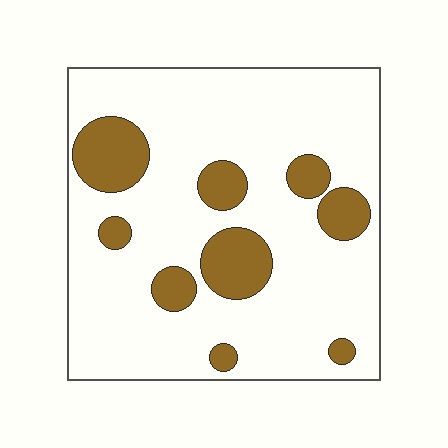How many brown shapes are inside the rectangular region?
9.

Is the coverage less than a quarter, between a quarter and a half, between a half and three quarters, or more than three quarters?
Less than a quarter.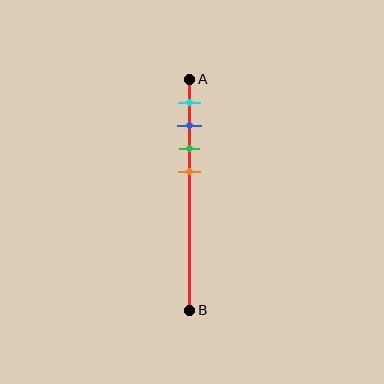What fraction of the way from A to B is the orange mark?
The orange mark is approximately 40% (0.4) of the way from A to B.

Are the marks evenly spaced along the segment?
Yes, the marks are approximately evenly spaced.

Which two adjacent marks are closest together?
The blue and green marks are the closest adjacent pair.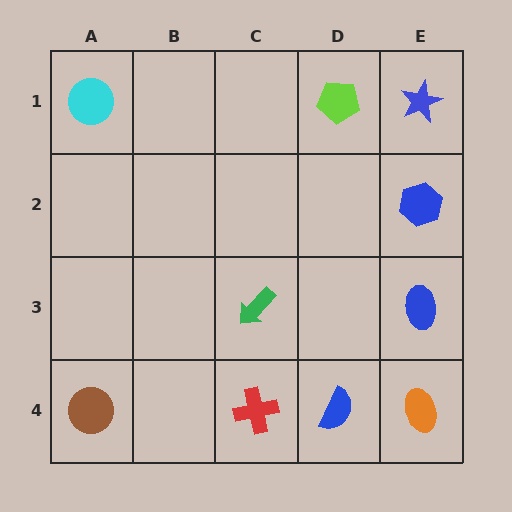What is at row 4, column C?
A red cross.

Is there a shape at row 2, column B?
No, that cell is empty.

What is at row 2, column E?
A blue hexagon.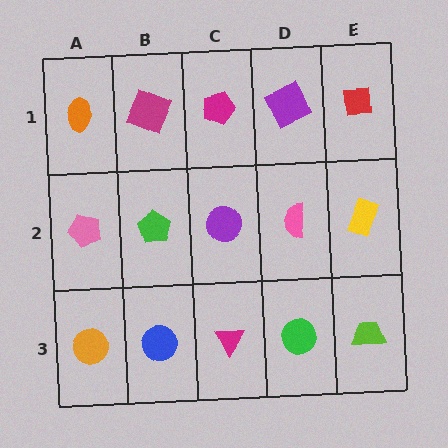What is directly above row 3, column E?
A yellow rectangle.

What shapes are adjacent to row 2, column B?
A magenta square (row 1, column B), a blue circle (row 3, column B), a pink pentagon (row 2, column A), a purple circle (row 2, column C).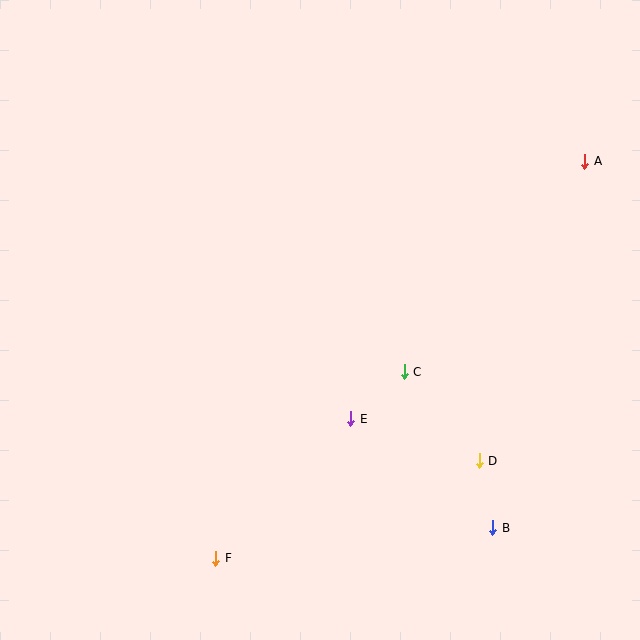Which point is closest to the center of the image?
Point C at (404, 372) is closest to the center.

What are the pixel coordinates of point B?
Point B is at (493, 528).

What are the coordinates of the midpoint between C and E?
The midpoint between C and E is at (378, 395).